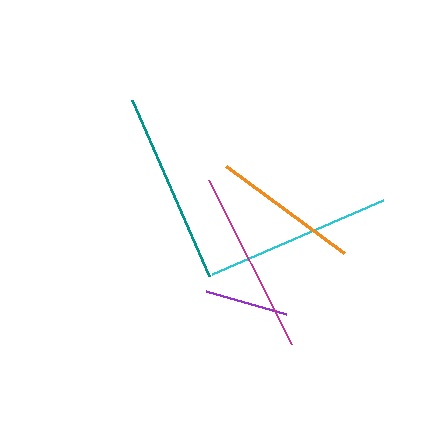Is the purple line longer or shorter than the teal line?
The teal line is longer than the purple line.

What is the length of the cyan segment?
The cyan segment is approximately 187 pixels long.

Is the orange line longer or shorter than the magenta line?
The magenta line is longer than the orange line.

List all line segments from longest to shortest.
From longest to shortest: teal, cyan, magenta, orange, purple.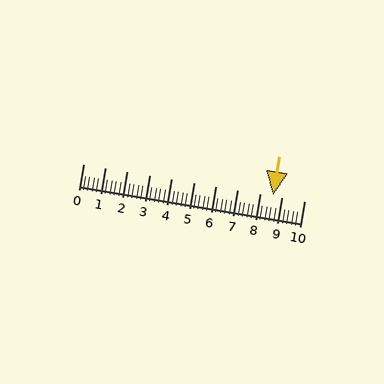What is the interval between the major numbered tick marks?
The major tick marks are spaced 1 units apart.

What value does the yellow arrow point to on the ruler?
The yellow arrow points to approximately 8.6.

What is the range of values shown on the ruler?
The ruler shows values from 0 to 10.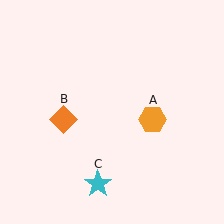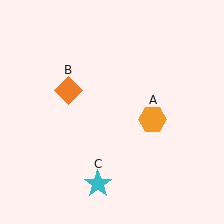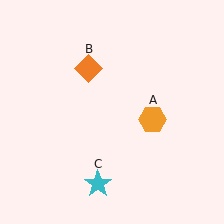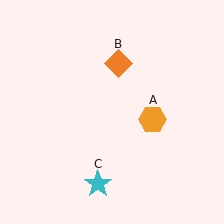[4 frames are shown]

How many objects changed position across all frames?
1 object changed position: orange diamond (object B).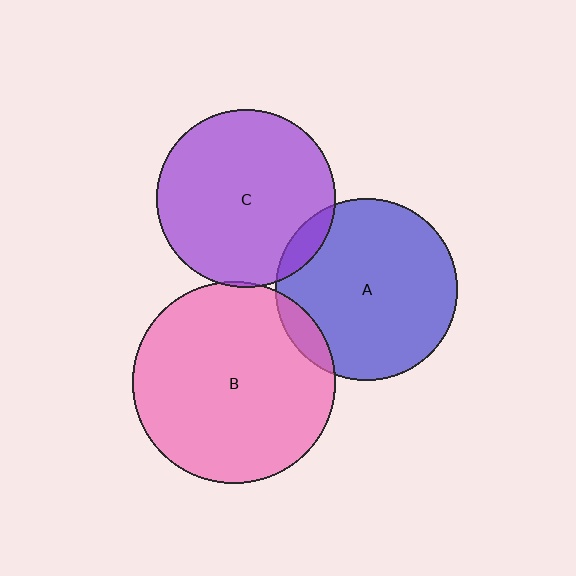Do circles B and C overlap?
Yes.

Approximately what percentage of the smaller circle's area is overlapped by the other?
Approximately 5%.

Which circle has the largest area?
Circle B (pink).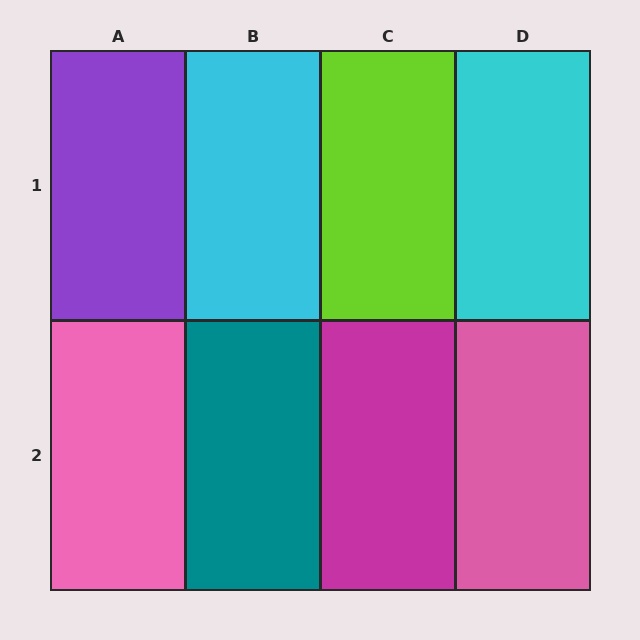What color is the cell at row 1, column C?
Lime.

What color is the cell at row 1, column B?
Cyan.